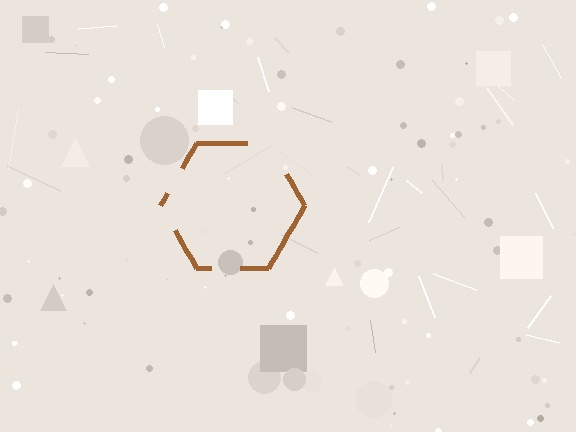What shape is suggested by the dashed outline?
The dashed outline suggests a hexagon.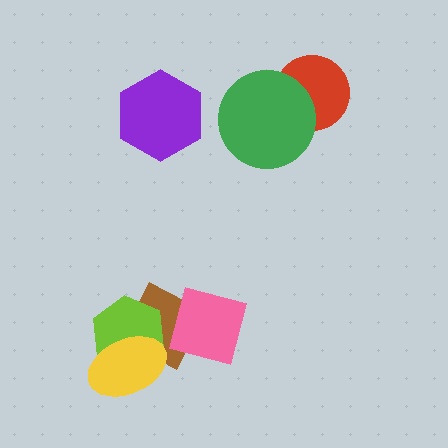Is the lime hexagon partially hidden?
Yes, it is partially covered by another shape.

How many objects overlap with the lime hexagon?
2 objects overlap with the lime hexagon.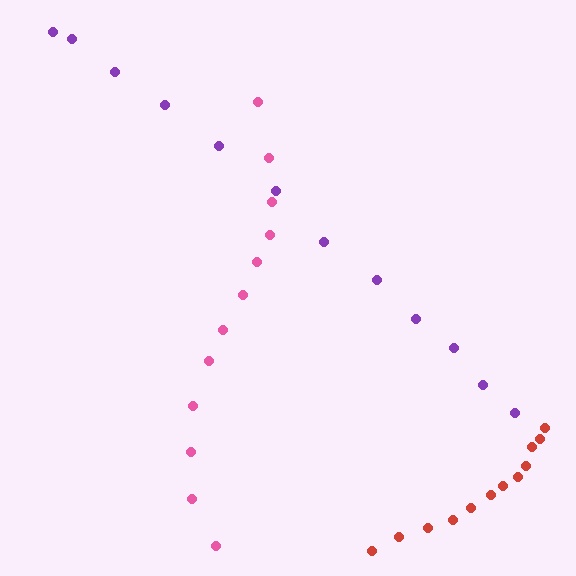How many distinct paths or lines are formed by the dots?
There are 3 distinct paths.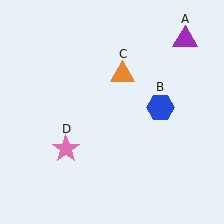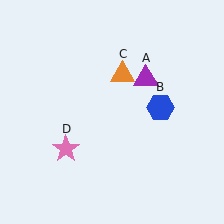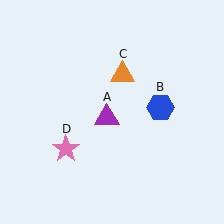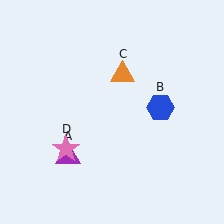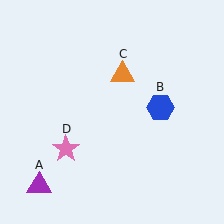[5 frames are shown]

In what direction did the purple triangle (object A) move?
The purple triangle (object A) moved down and to the left.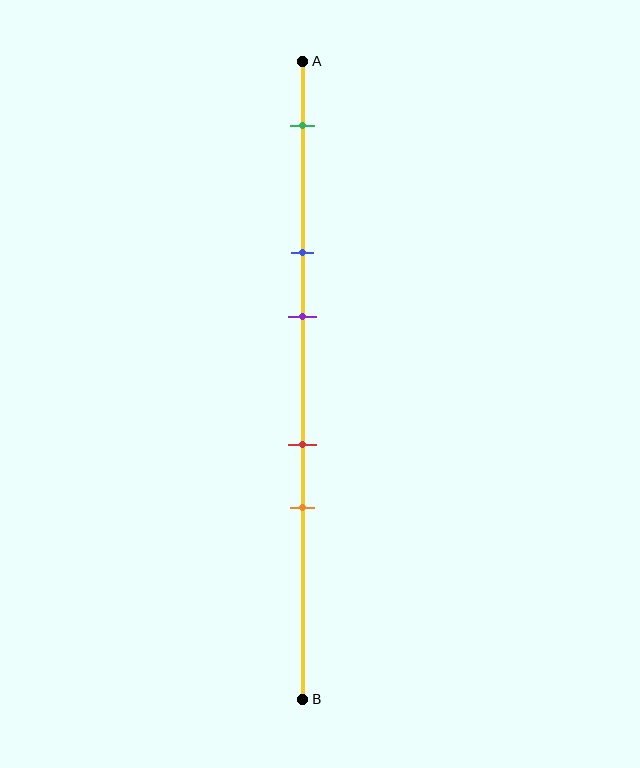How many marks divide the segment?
There are 5 marks dividing the segment.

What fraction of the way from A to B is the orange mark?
The orange mark is approximately 70% (0.7) of the way from A to B.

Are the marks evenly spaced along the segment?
No, the marks are not evenly spaced.